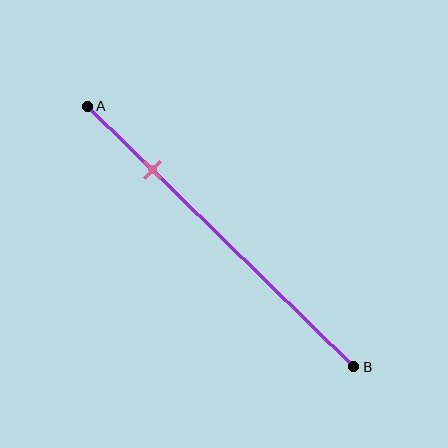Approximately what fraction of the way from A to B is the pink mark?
The pink mark is approximately 25% of the way from A to B.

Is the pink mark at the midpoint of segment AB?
No, the mark is at about 25% from A, not at the 50% midpoint.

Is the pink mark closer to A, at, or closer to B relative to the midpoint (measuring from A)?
The pink mark is closer to point A than the midpoint of segment AB.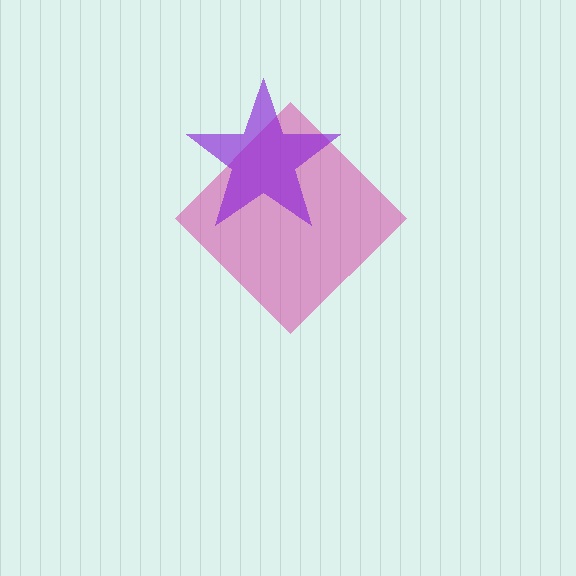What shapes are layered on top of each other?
The layered shapes are: a magenta diamond, a purple star.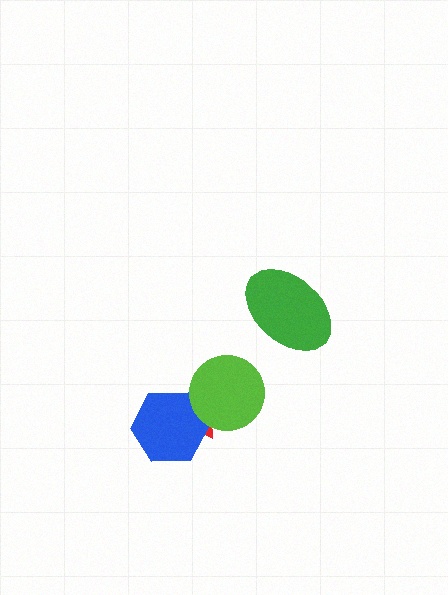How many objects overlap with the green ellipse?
0 objects overlap with the green ellipse.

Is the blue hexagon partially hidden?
Yes, it is partially covered by another shape.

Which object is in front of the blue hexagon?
The lime circle is in front of the blue hexagon.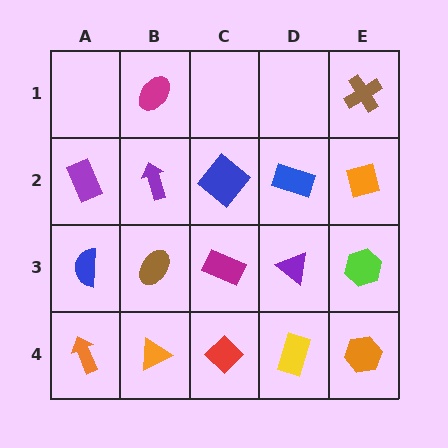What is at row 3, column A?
A blue semicircle.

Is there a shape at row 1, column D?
No, that cell is empty.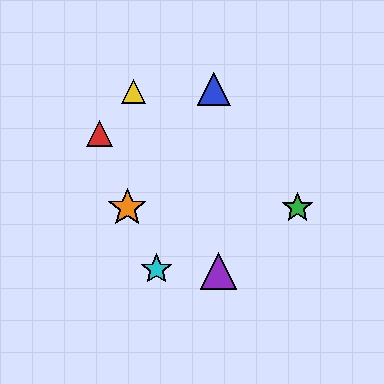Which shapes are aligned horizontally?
The green star, the orange star are aligned horizontally.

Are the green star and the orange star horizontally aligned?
Yes, both are at y≈208.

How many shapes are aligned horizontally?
2 shapes (the green star, the orange star) are aligned horizontally.